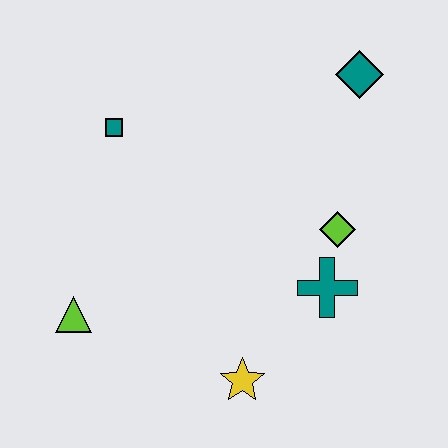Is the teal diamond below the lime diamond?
No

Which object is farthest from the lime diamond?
The lime triangle is farthest from the lime diamond.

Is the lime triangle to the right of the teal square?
No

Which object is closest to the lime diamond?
The teal cross is closest to the lime diamond.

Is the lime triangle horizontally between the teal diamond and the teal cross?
No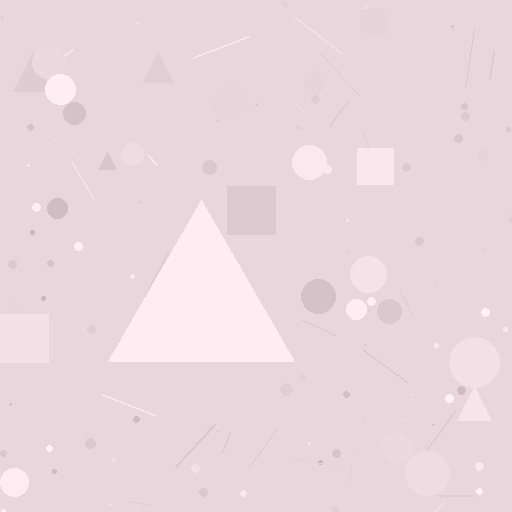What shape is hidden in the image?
A triangle is hidden in the image.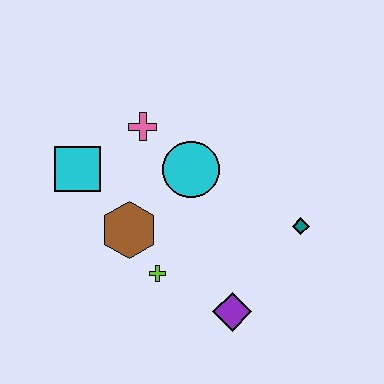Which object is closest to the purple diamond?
The lime cross is closest to the purple diamond.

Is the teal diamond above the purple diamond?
Yes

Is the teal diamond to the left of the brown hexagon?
No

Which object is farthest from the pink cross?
The purple diamond is farthest from the pink cross.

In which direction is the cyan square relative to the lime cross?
The cyan square is above the lime cross.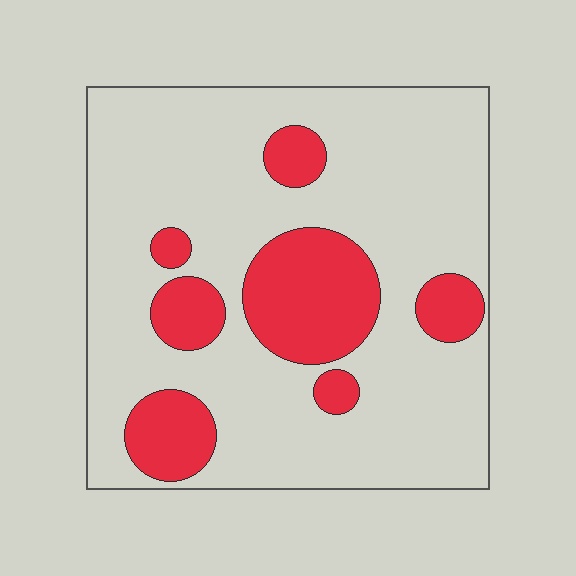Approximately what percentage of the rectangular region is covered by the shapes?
Approximately 20%.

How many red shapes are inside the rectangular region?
7.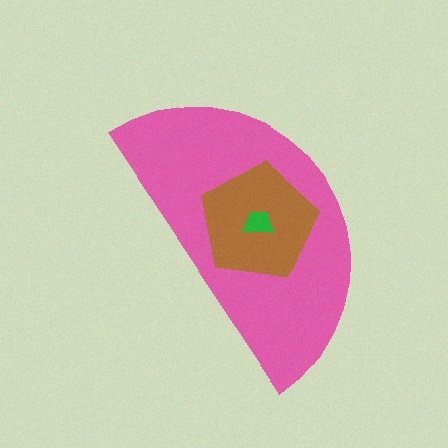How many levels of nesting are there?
3.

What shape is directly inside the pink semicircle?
The brown pentagon.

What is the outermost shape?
The pink semicircle.